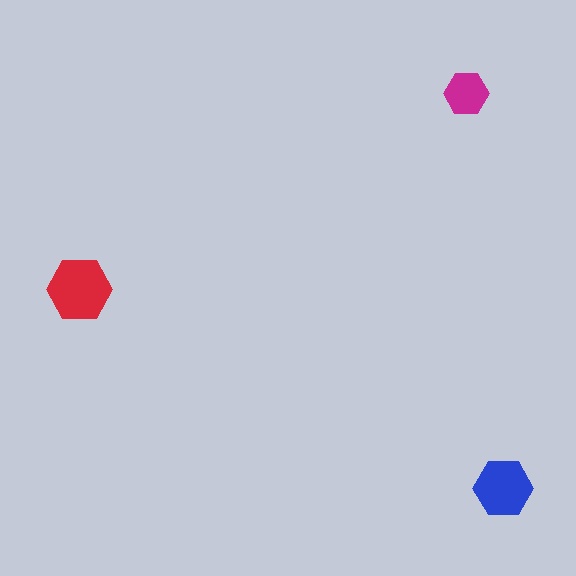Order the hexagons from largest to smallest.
the red one, the blue one, the magenta one.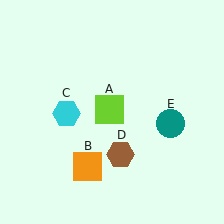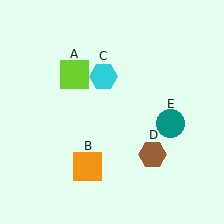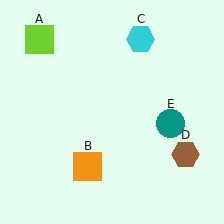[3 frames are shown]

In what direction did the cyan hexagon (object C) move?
The cyan hexagon (object C) moved up and to the right.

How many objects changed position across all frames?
3 objects changed position: lime square (object A), cyan hexagon (object C), brown hexagon (object D).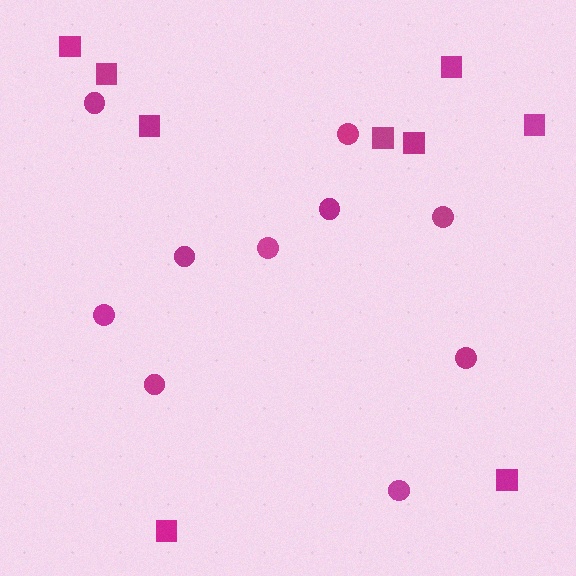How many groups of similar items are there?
There are 2 groups: one group of squares (9) and one group of circles (10).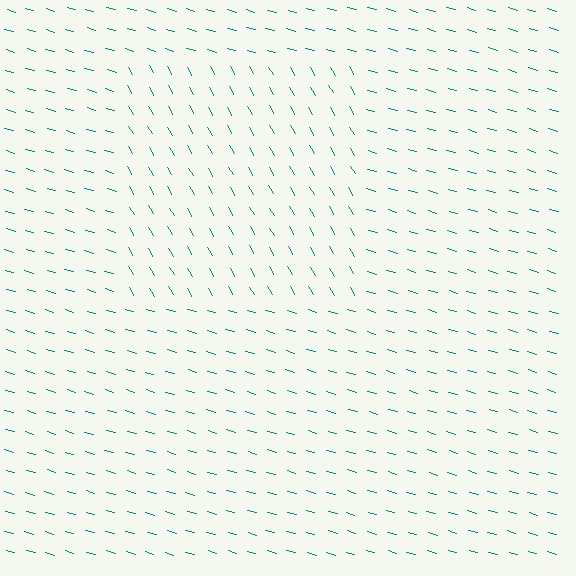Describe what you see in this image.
The image is filled with small teal line segments. A rectangle region in the image has lines oriented differently from the surrounding lines, creating a visible texture boundary.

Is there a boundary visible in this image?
Yes, there is a texture boundary formed by a change in line orientation.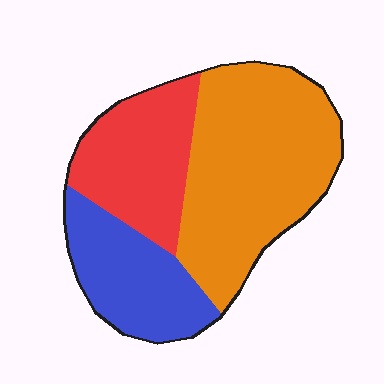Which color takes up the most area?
Orange, at roughly 50%.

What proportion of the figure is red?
Red takes up about one quarter (1/4) of the figure.